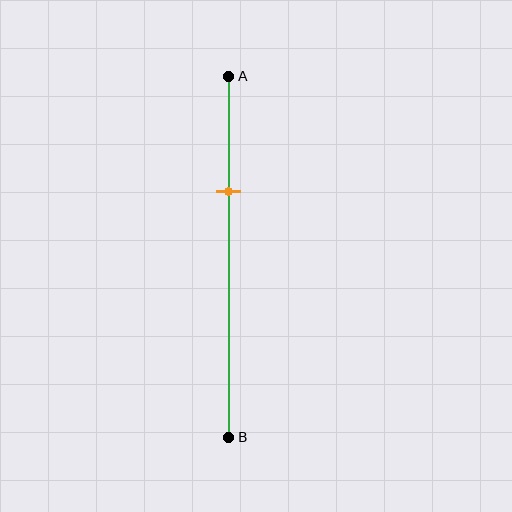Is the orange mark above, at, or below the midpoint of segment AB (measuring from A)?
The orange mark is above the midpoint of segment AB.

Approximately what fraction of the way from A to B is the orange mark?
The orange mark is approximately 30% of the way from A to B.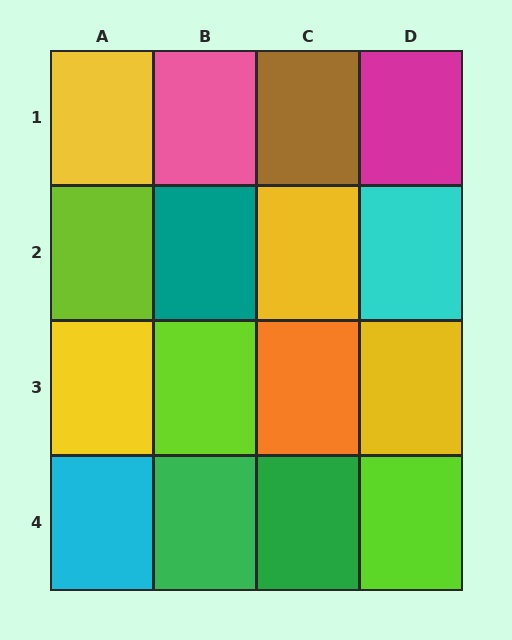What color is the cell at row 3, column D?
Yellow.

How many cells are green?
2 cells are green.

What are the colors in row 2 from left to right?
Lime, teal, yellow, cyan.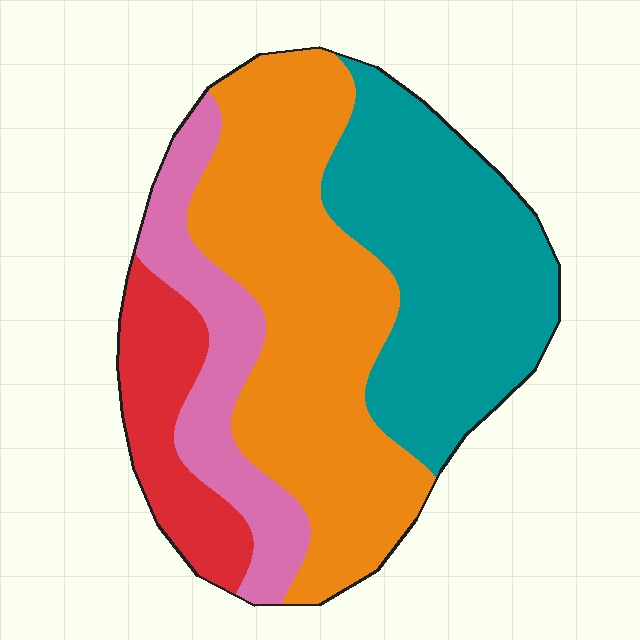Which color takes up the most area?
Orange, at roughly 40%.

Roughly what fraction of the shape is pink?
Pink takes up about one sixth (1/6) of the shape.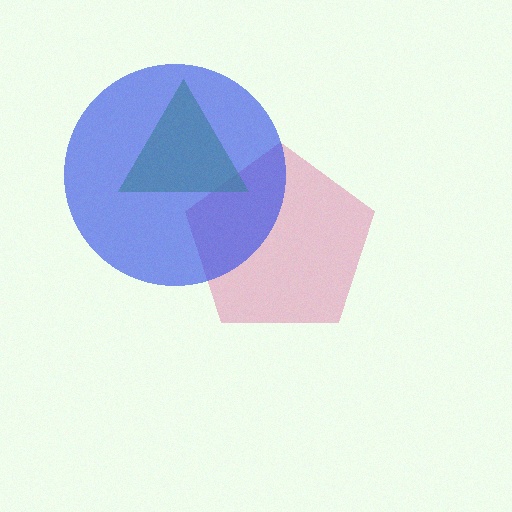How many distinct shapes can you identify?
There are 3 distinct shapes: a pink pentagon, a lime triangle, a blue circle.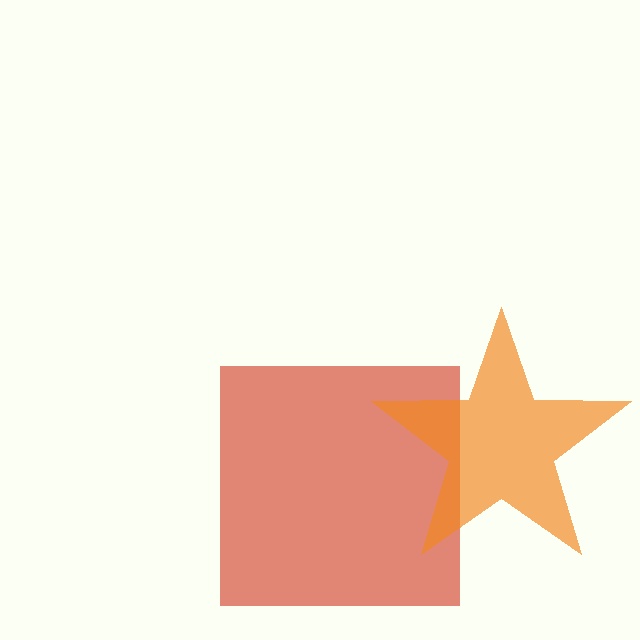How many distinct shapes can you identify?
There are 2 distinct shapes: a red square, an orange star.